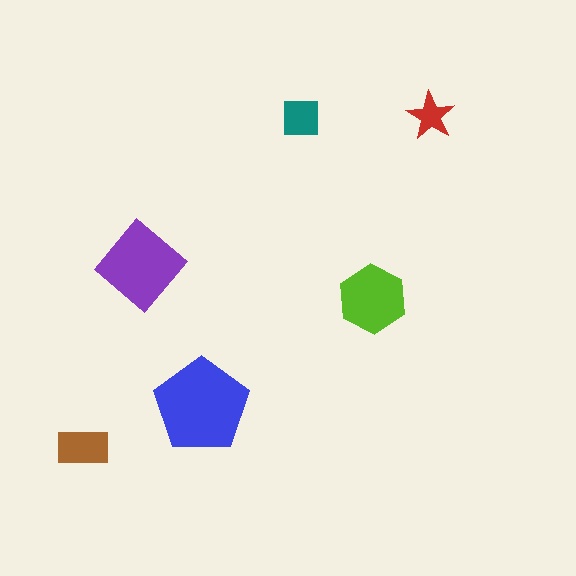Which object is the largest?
The blue pentagon.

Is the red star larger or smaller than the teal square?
Smaller.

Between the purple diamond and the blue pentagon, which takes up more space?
The blue pentagon.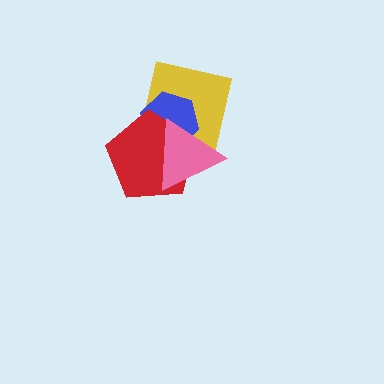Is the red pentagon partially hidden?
Yes, it is partially covered by another shape.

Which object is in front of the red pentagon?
The pink triangle is in front of the red pentagon.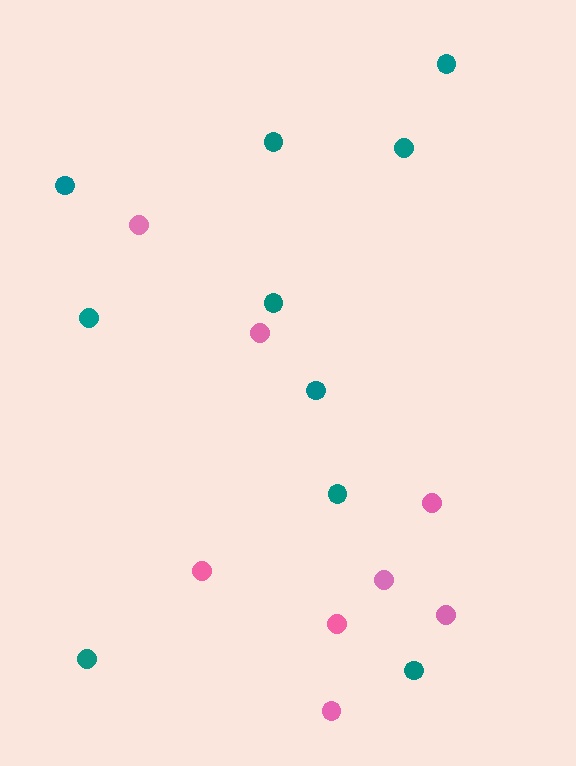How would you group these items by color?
There are 2 groups: one group of pink circles (8) and one group of teal circles (10).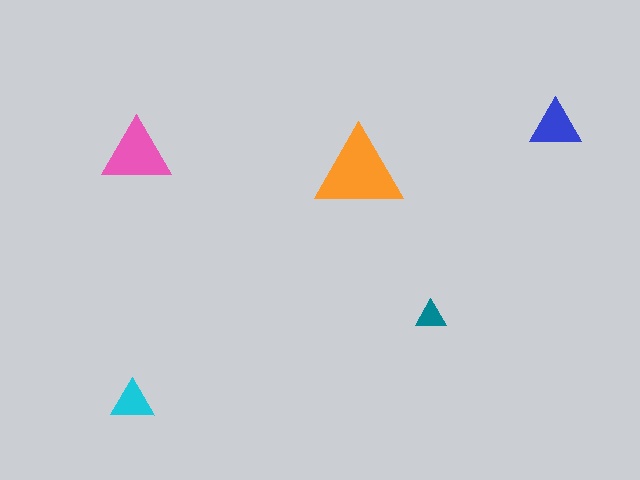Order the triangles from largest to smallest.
the orange one, the pink one, the blue one, the cyan one, the teal one.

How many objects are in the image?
There are 5 objects in the image.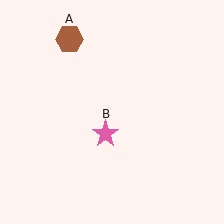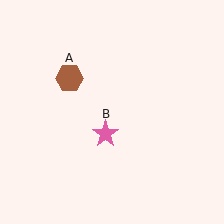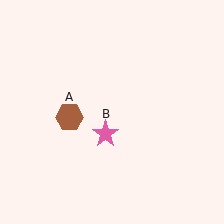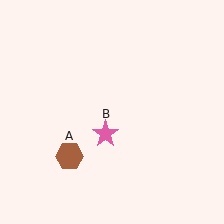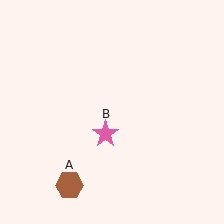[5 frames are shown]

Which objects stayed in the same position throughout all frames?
Pink star (object B) remained stationary.